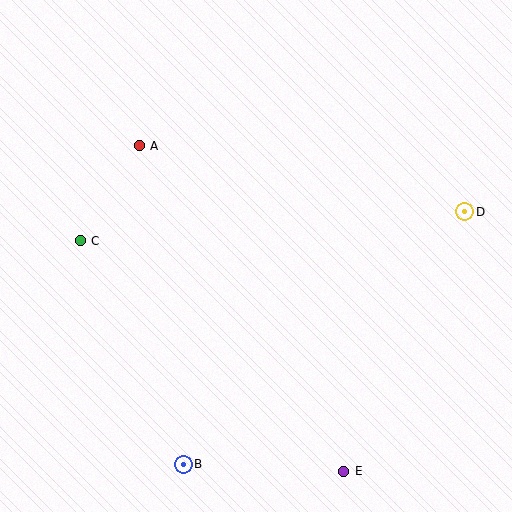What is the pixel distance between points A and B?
The distance between A and B is 322 pixels.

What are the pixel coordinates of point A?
Point A is at (139, 146).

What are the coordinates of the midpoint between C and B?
The midpoint between C and B is at (132, 353).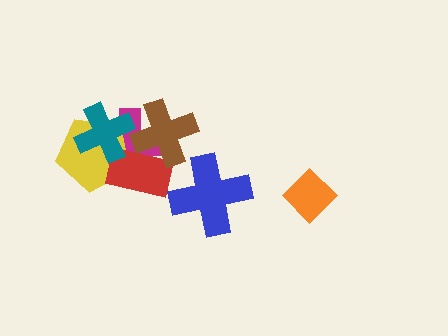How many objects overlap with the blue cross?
0 objects overlap with the blue cross.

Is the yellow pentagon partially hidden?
Yes, it is partially covered by another shape.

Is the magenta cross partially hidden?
Yes, it is partially covered by another shape.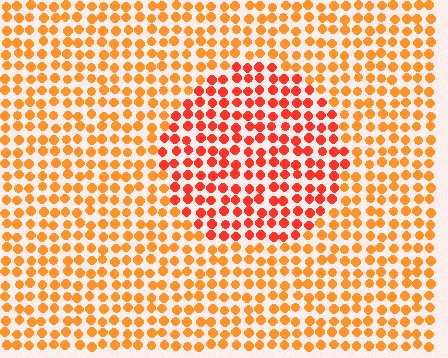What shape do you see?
I see a circle.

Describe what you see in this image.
The image is filled with small orange elements in a uniform arrangement. A circle-shaped region is visible where the elements are tinted to a slightly different hue, forming a subtle color boundary.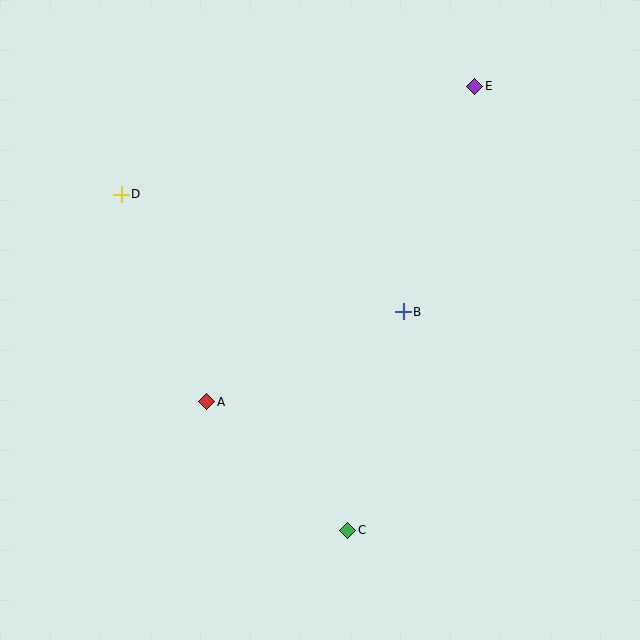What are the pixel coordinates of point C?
Point C is at (348, 530).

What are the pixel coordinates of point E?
Point E is at (475, 86).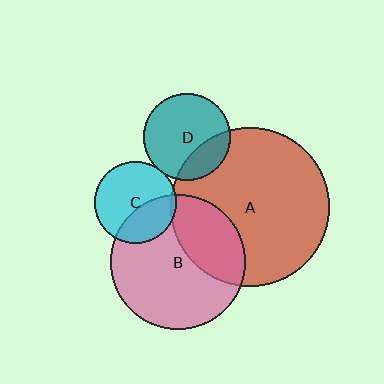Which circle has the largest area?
Circle A (red).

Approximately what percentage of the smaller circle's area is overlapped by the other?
Approximately 30%.